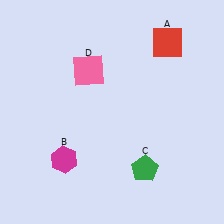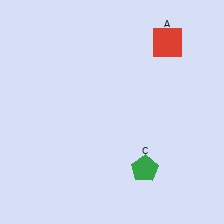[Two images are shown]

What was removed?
The pink square (D), the magenta hexagon (B) were removed in Image 2.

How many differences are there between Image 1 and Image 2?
There are 2 differences between the two images.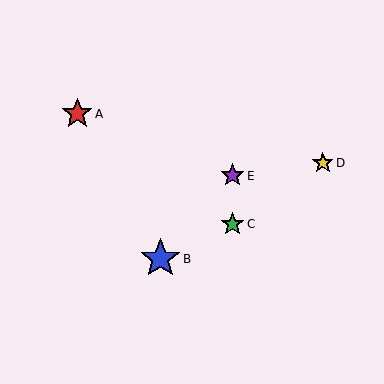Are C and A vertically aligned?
No, C is at x≈232 and A is at x≈77.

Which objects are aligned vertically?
Objects C, E are aligned vertically.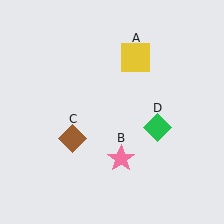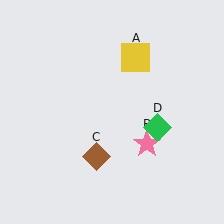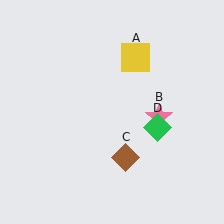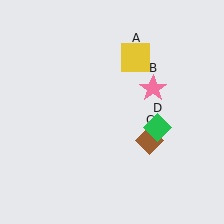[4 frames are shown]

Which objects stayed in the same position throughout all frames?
Yellow square (object A) and green diamond (object D) remained stationary.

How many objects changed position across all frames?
2 objects changed position: pink star (object B), brown diamond (object C).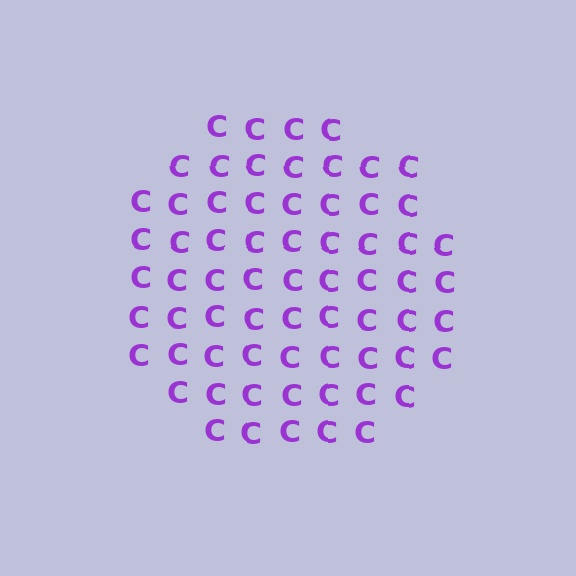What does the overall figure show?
The overall figure shows a circle.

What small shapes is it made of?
It is made of small letter C's.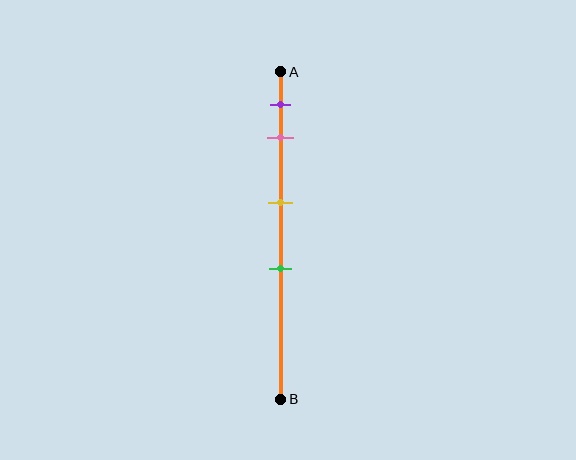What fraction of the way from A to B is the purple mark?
The purple mark is approximately 10% (0.1) of the way from A to B.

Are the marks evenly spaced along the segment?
No, the marks are not evenly spaced.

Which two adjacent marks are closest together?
The purple and pink marks are the closest adjacent pair.